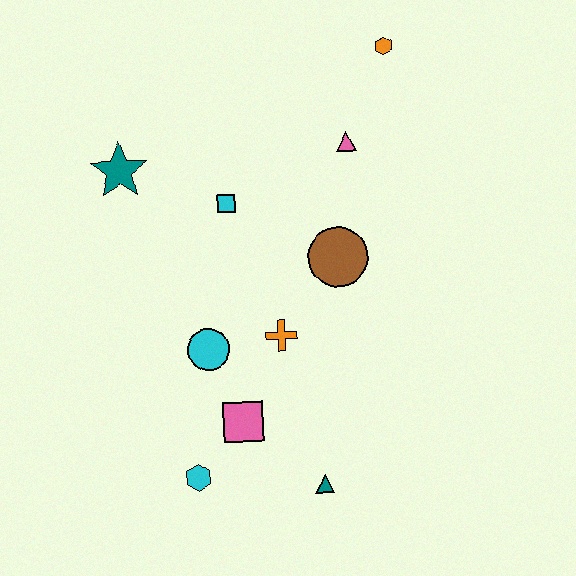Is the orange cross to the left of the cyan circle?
No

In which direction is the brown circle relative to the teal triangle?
The brown circle is above the teal triangle.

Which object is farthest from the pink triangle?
The cyan hexagon is farthest from the pink triangle.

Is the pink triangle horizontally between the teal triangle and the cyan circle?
No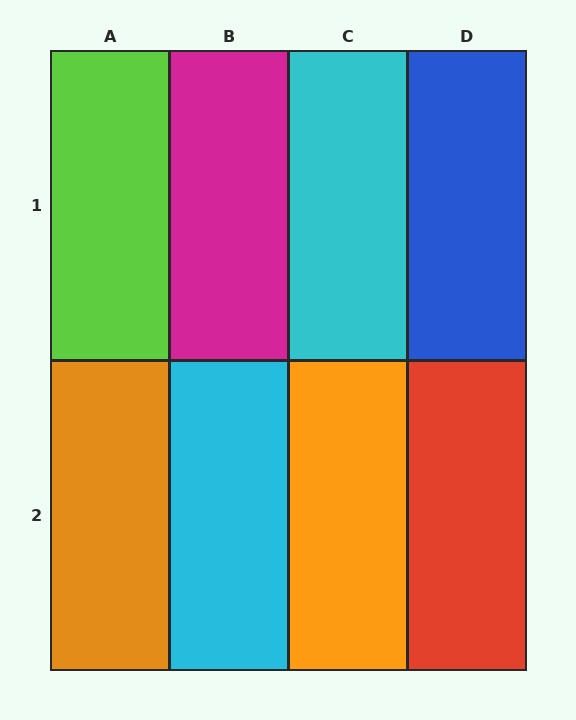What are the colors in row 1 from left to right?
Lime, magenta, cyan, blue.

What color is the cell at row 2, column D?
Red.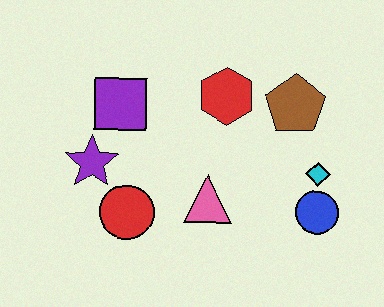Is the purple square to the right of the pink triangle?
No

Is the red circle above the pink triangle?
No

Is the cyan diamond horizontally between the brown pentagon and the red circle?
No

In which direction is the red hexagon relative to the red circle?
The red hexagon is above the red circle.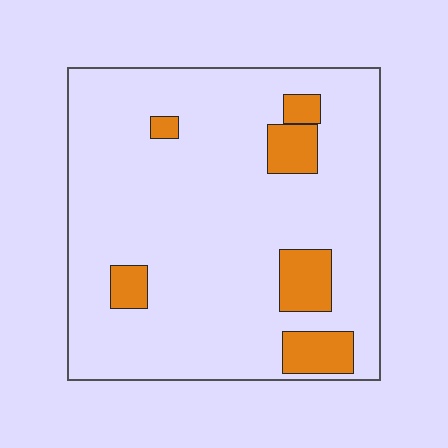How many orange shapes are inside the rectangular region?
6.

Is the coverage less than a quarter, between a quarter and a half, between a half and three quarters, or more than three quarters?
Less than a quarter.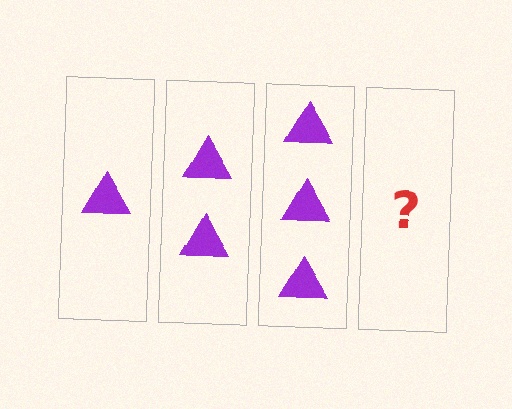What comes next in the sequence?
The next element should be 4 triangles.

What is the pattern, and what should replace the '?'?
The pattern is that each step adds one more triangle. The '?' should be 4 triangles.